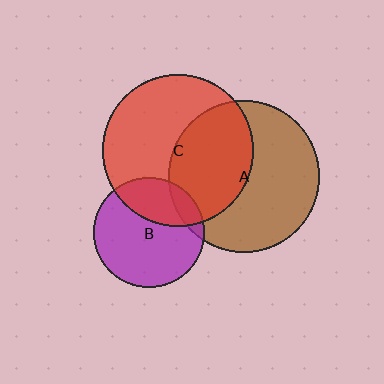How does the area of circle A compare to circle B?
Approximately 1.9 times.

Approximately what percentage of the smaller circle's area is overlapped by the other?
Approximately 45%.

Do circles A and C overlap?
Yes.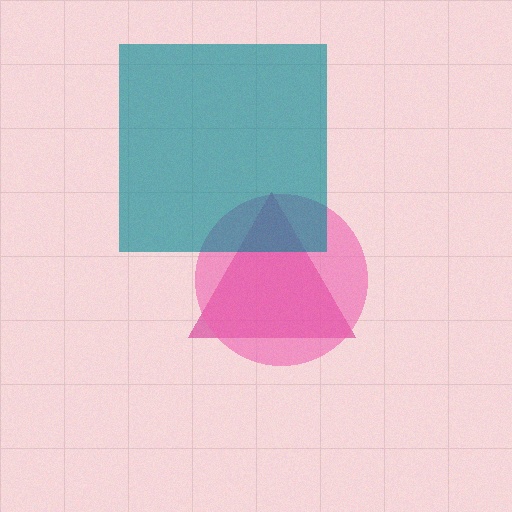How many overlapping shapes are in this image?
There are 3 overlapping shapes in the image.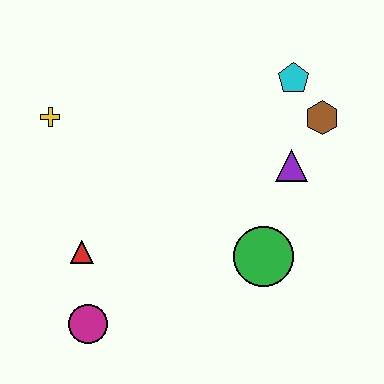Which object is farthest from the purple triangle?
The magenta circle is farthest from the purple triangle.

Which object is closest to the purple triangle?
The brown hexagon is closest to the purple triangle.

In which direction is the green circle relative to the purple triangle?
The green circle is below the purple triangle.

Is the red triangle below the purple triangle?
Yes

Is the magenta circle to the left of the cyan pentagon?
Yes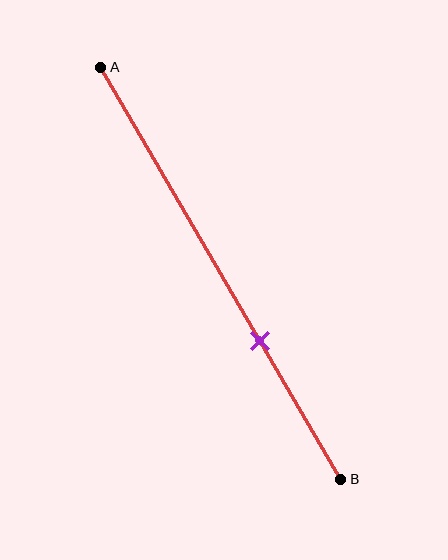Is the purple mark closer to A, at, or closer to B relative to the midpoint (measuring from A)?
The purple mark is closer to point B than the midpoint of segment AB.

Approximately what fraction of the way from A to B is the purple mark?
The purple mark is approximately 65% of the way from A to B.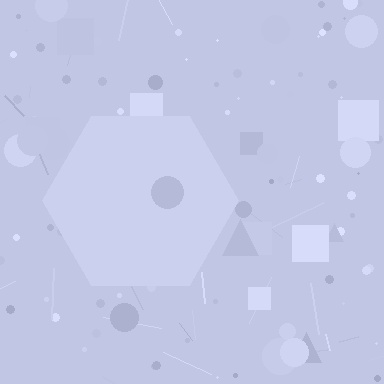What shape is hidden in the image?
A hexagon is hidden in the image.